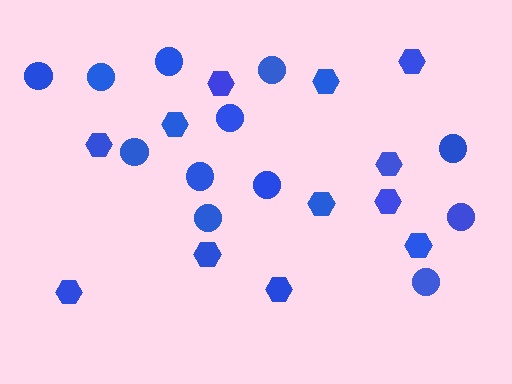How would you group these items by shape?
There are 2 groups: one group of hexagons (12) and one group of circles (12).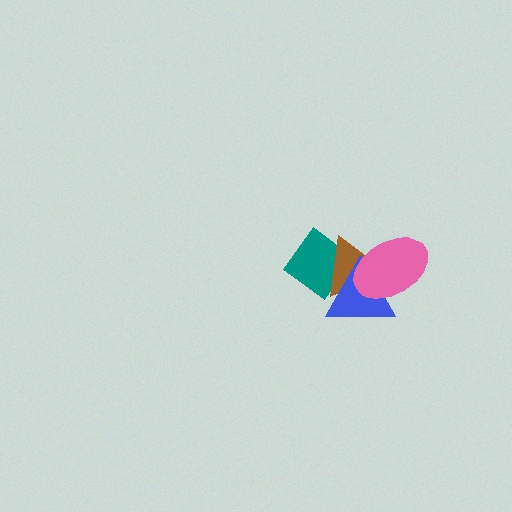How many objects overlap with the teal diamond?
2 objects overlap with the teal diamond.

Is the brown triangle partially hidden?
Yes, it is partially covered by another shape.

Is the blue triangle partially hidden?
Yes, it is partially covered by another shape.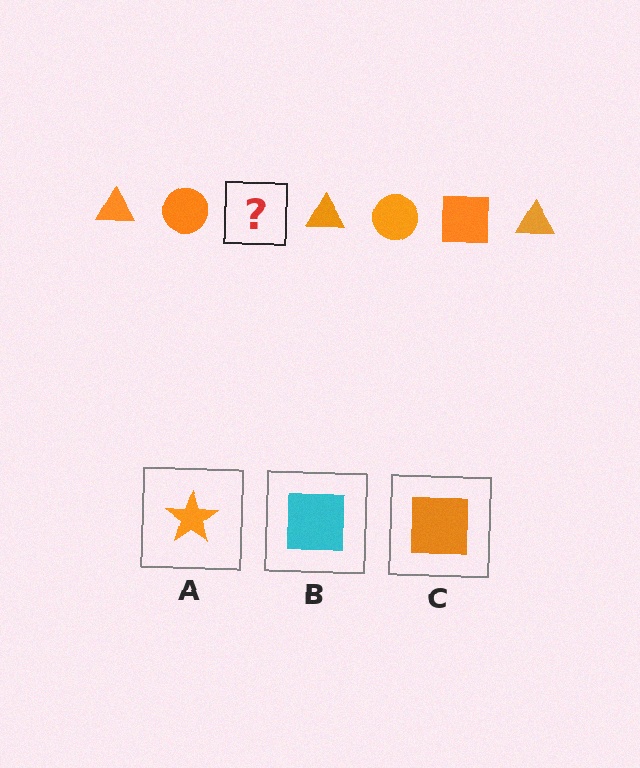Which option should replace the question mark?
Option C.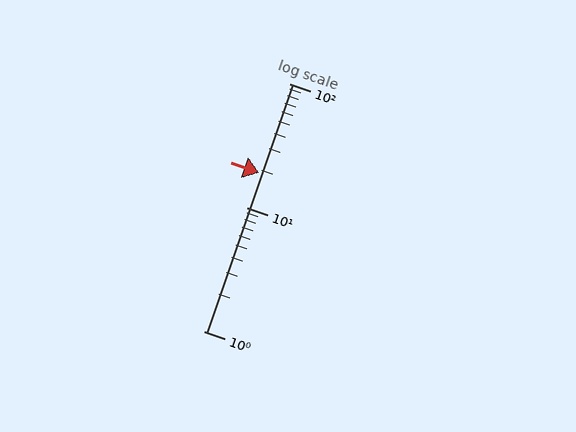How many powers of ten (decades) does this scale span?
The scale spans 2 decades, from 1 to 100.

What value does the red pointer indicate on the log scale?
The pointer indicates approximately 19.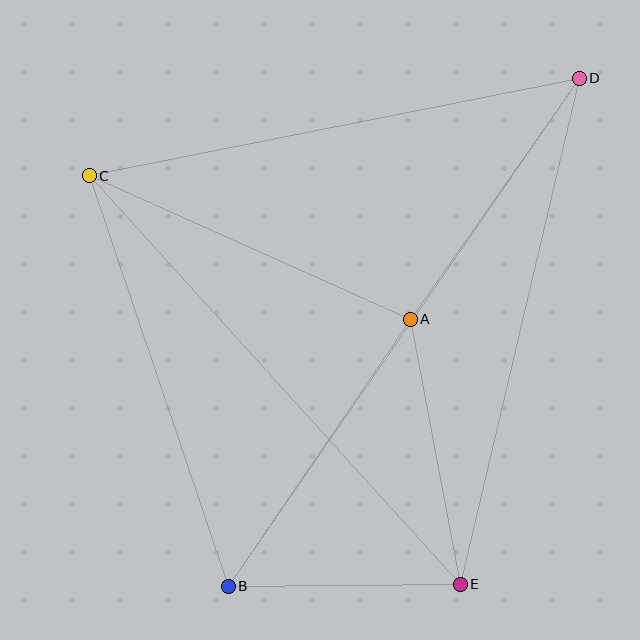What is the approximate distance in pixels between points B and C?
The distance between B and C is approximately 433 pixels.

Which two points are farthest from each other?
Points B and D are farthest from each other.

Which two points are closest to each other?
Points B and E are closest to each other.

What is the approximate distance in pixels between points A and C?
The distance between A and C is approximately 351 pixels.